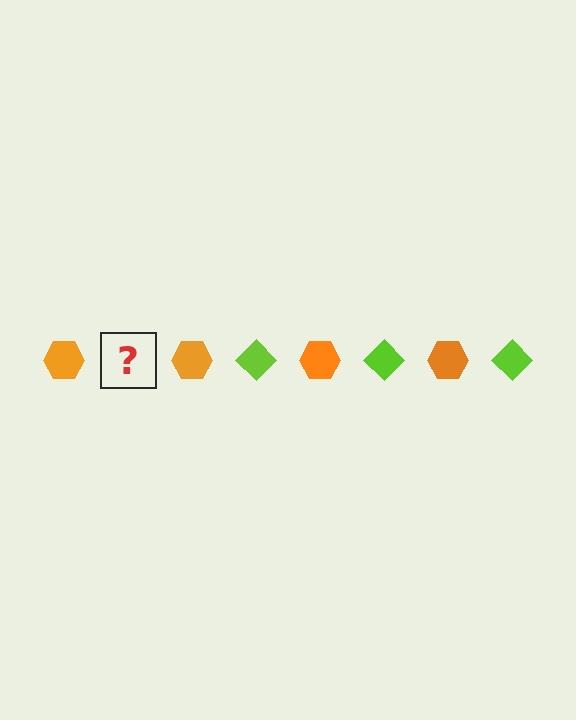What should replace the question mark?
The question mark should be replaced with a lime diamond.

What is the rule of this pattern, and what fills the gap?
The rule is that the pattern alternates between orange hexagon and lime diamond. The gap should be filled with a lime diamond.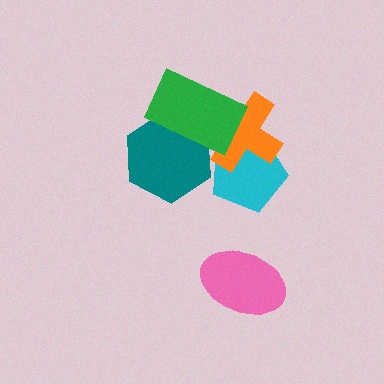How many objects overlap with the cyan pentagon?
1 object overlaps with the cyan pentagon.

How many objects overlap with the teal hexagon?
2 objects overlap with the teal hexagon.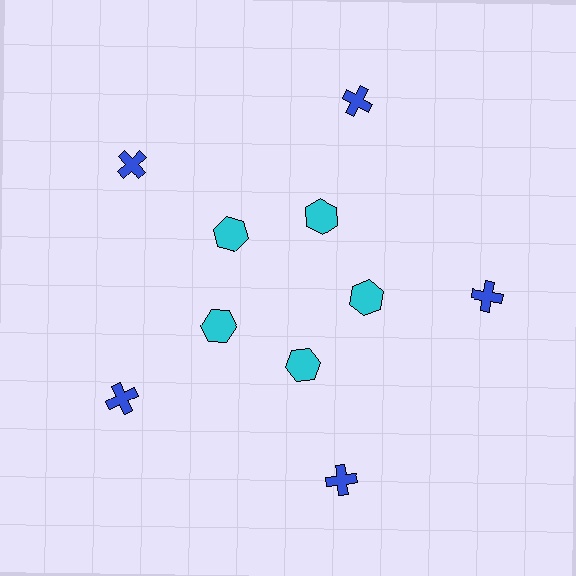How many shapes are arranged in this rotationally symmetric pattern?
There are 10 shapes, arranged in 5 groups of 2.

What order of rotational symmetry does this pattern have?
This pattern has 5-fold rotational symmetry.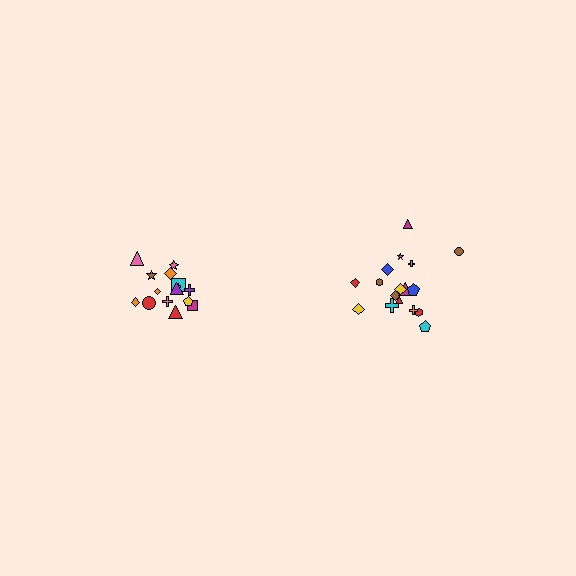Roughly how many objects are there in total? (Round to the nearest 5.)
Roughly 35 objects in total.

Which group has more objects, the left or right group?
The right group.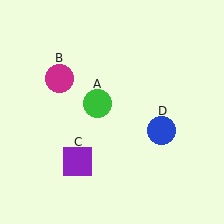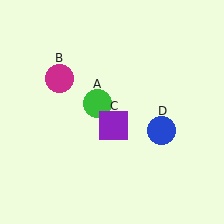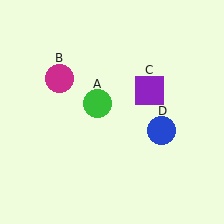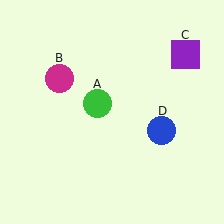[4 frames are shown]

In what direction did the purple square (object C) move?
The purple square (object C) moved up and to the right.